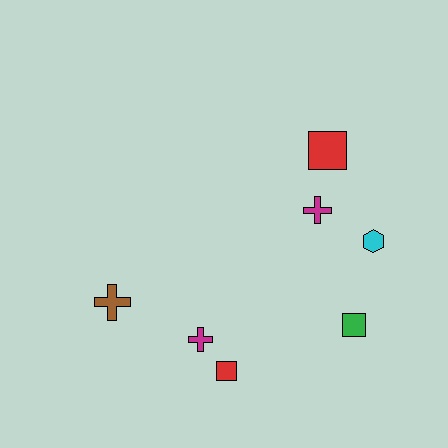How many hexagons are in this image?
There is 1 hexagon.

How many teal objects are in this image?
There are no teal objects.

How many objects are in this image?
There are 7 objects.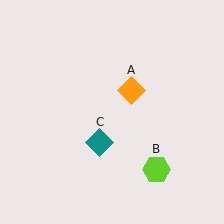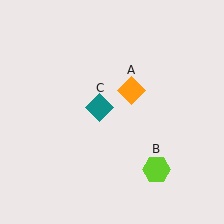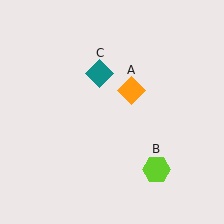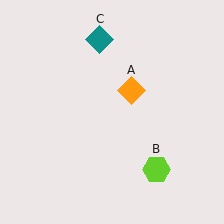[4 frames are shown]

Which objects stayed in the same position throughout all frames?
Orange diamond (object A) and lime hexagon (object B) remained stationary.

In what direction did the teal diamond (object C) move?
The teal diamond (object C) moved up.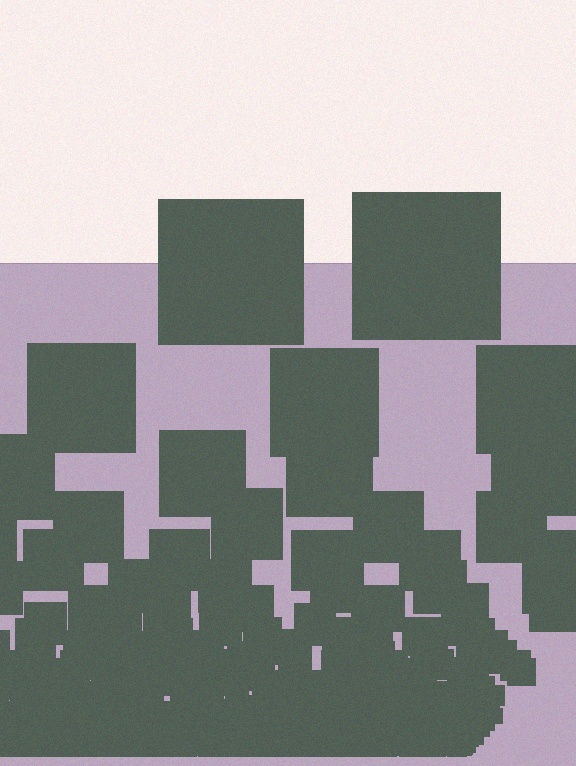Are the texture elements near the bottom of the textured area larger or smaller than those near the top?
Smaller. The gradient is inverted — elements near the bottom are smaller and denser.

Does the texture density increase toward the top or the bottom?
Density increases toward the bottom.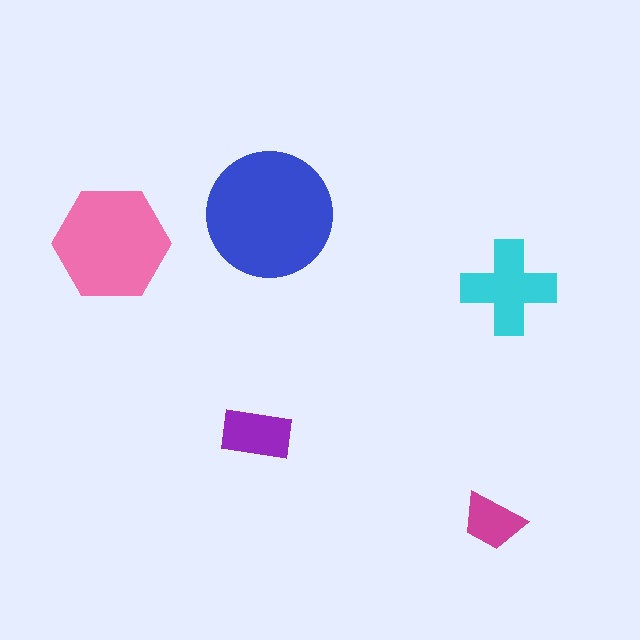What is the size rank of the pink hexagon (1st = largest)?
2nd.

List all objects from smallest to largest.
The magenta trapezoid, the purple rectangle, the cyan cross, the pink hexagon, the blue circle.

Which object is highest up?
The blue circle is topmost.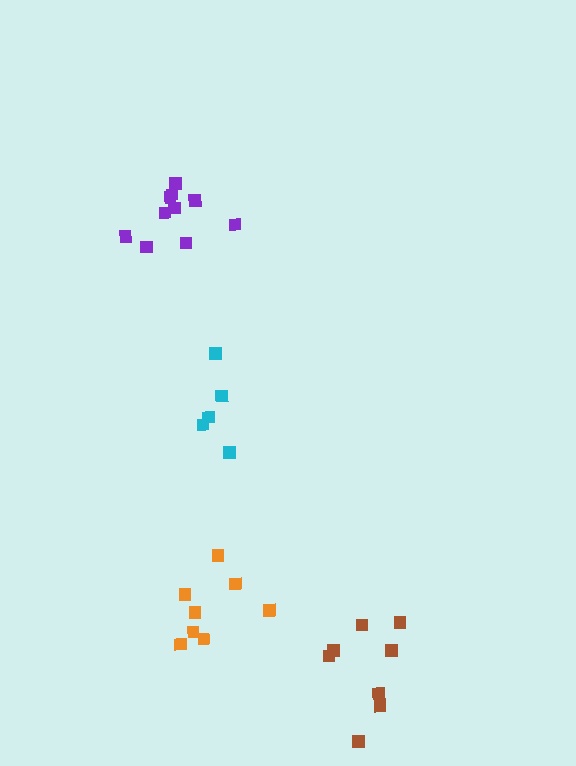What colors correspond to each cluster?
The clusters are colored: purple, cyan, orange, brown.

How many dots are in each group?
Group 1: 10 dots, Group 2: 5 dots, Group 3: 8 dots, Group 4: 8 dots (31 total).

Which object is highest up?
The purple cluster is topmost.